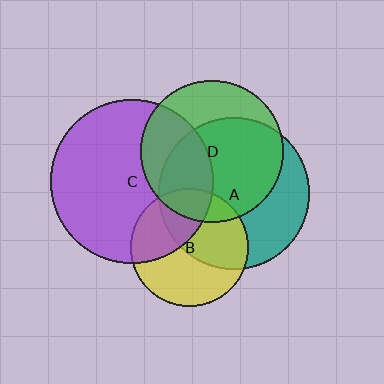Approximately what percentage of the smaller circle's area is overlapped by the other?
Approximately 40%.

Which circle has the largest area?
Circle C (purple).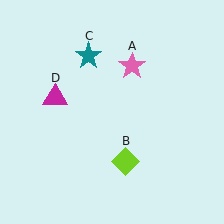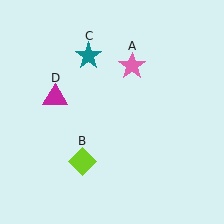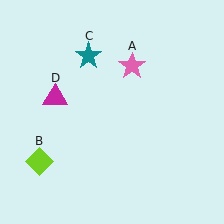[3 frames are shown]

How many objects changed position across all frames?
1 object changed position: lime diamond (object B).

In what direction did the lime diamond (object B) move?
The lime diamond (object B) moved left.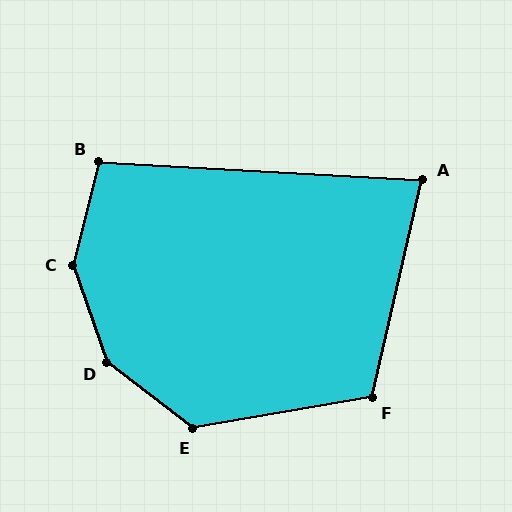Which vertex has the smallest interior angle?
A, at approximately 80 degrees.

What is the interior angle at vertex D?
Approximately 146 degrees (obtuse).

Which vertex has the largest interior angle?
C, at approximately 147 degrees.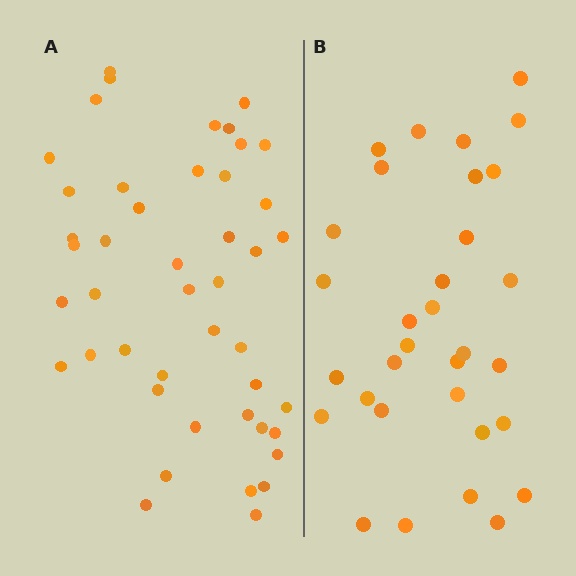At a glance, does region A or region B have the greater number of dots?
Region A (the left region) has more dots.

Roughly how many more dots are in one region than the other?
Region A has approximately 15 more dots than region B.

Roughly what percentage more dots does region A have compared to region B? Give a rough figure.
About 40% more.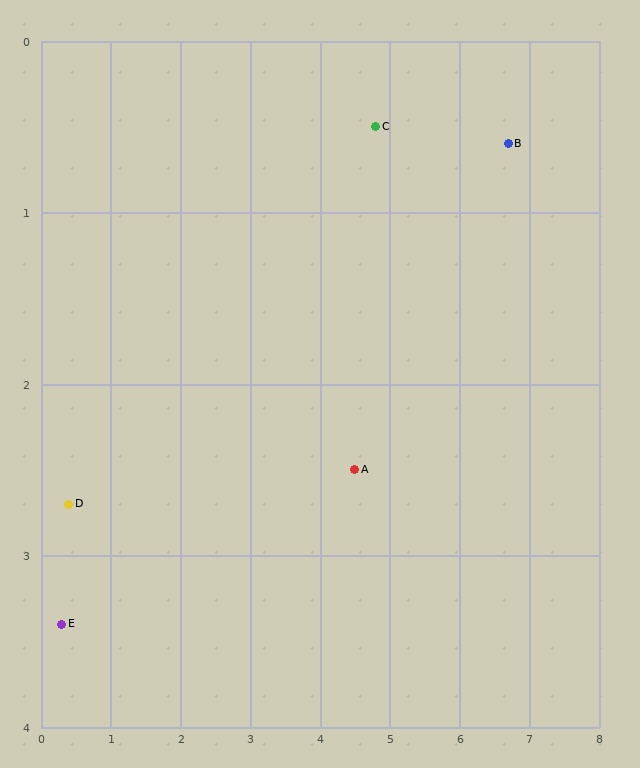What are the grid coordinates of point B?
Point B is at approximately (6.7, 0.6).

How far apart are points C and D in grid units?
Points C and D are about 4.9 grid units apart.